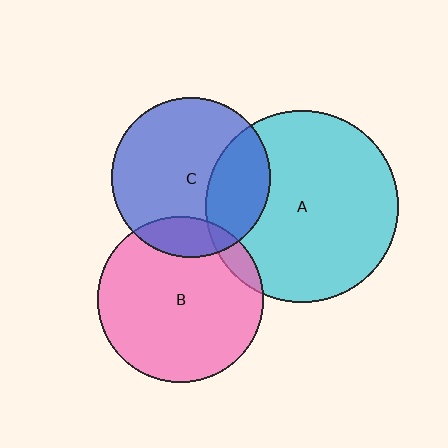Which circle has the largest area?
Circle A (cyan).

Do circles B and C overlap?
Yes.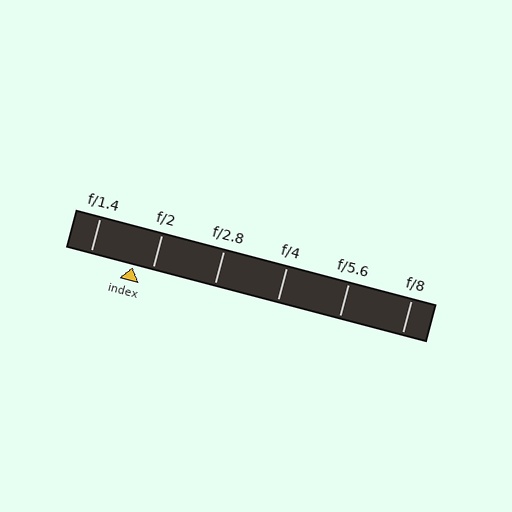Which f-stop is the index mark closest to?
The index mark is closest to f/2.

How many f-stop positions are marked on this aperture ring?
There are 6 f-stop positions marked.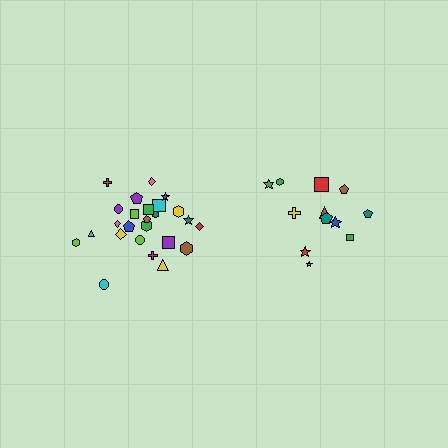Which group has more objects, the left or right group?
The left group.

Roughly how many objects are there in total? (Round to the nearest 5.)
Roughly 35 objects in total.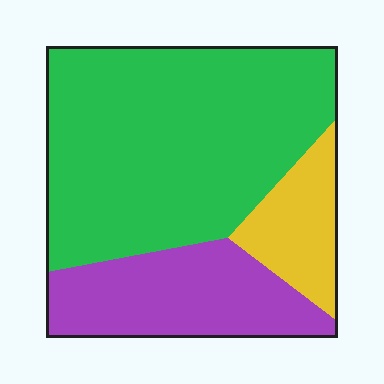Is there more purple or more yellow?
Purple.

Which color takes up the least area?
Yellow, at roughly 15%.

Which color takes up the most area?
Green, at roughly 60%.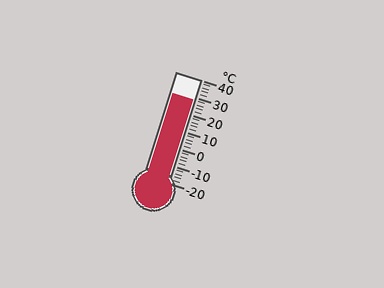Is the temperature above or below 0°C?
The temperature is above 0°C.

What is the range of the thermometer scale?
The thermometer scale ranges from -20°C to 40°C.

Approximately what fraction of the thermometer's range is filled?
The thermometer is filled to approximately 80% of its range.